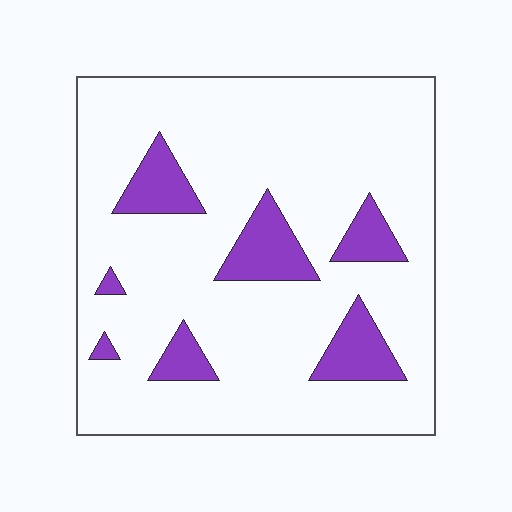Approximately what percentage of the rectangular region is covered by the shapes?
Approximately 15%.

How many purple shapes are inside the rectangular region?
7.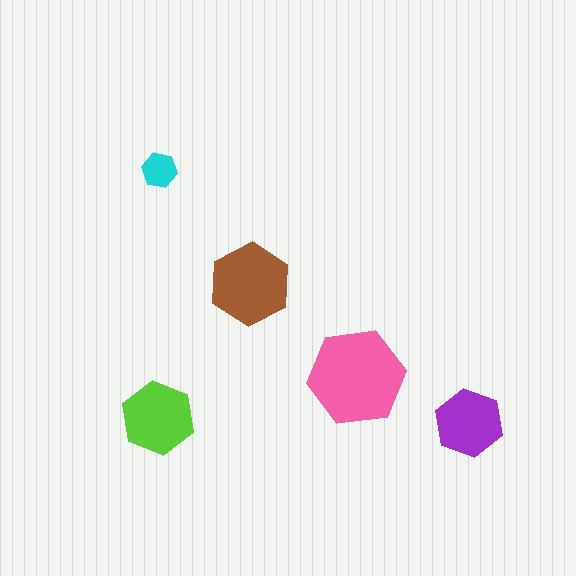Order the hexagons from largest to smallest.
the pink one, the brown one, the lime one, the purple one, the cyan one.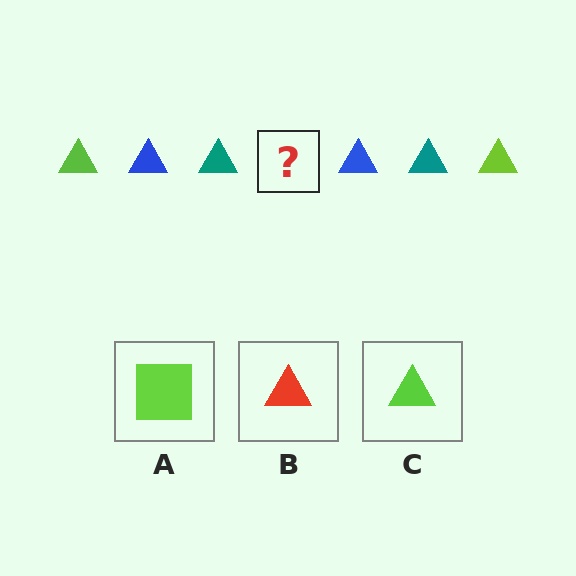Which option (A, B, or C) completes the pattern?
C.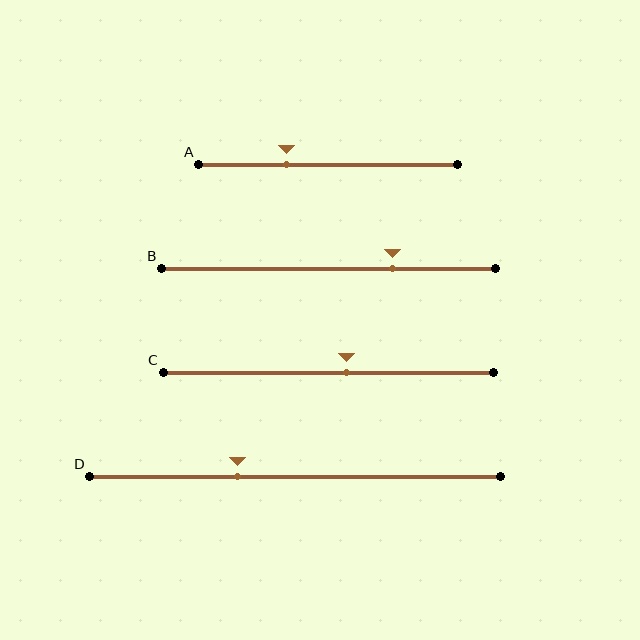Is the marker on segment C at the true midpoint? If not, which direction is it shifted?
No, the marker on segment C is shifted to the right by about 6% of the segment length.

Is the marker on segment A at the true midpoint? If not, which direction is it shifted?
No, the marker on segment A is shifted to the left by about 16% of the segment length.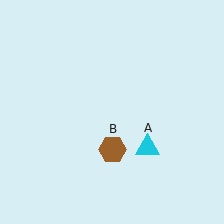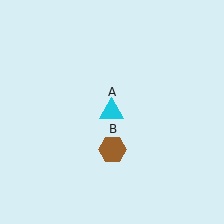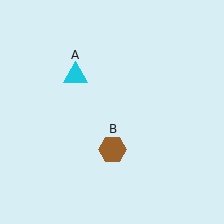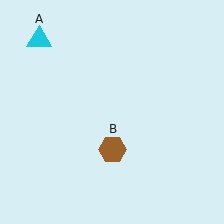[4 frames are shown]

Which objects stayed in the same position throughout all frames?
Brown hexagon (object B) remained stationary.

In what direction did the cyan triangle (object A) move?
The cyan triangle (object A) moved up and to the left.